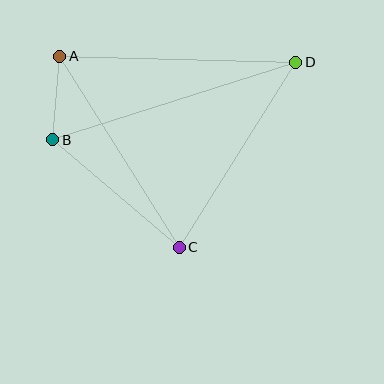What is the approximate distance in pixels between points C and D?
The distance between C and D is approximately 218 pixels.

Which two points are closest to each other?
Points A and B are closest to each other.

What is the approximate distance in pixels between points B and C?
The distance between B and C is approximately 166 pixels.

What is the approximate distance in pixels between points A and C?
The distance between A and C is approximately 225 pixels.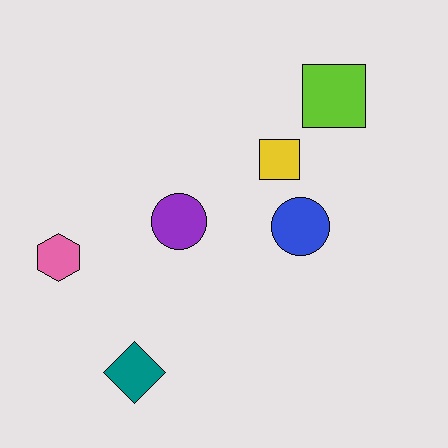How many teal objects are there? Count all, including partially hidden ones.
There is 1 teal object.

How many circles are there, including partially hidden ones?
There are 2 circles.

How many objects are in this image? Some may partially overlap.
There are 6 objects.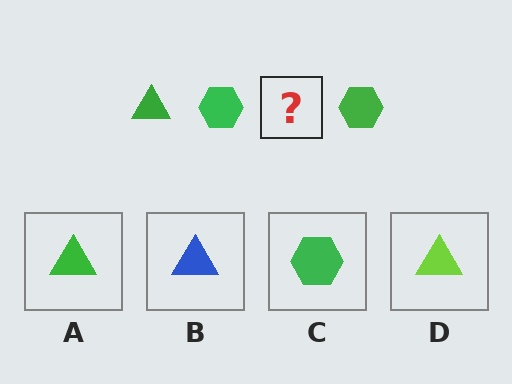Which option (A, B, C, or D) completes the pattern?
A.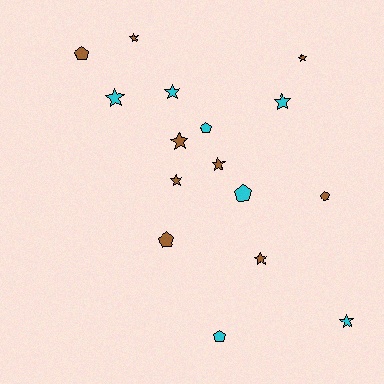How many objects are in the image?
There are 16 objects.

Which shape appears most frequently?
Star, with 10 objects.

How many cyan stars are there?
There are 4 cyan stars.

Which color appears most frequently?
Brown, with 9 objects.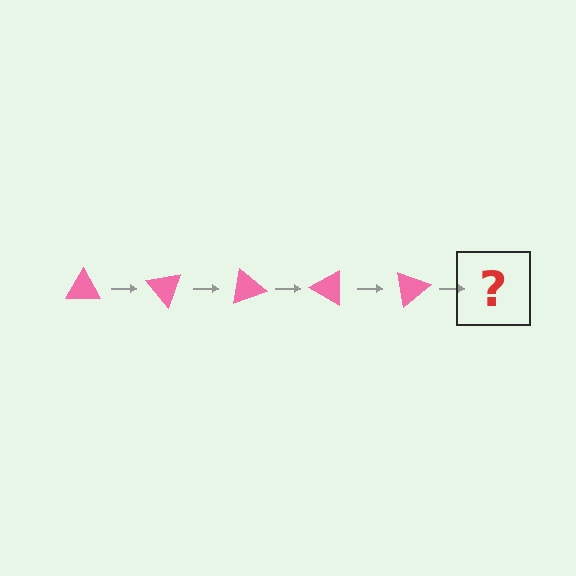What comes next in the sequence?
The next element should be a pink triangle rotated 250 degrees.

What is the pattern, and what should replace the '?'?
The pattern is that the triangle rotates 50 degrees each step. The '?' should be a pink triangle rotated 250 degrees.